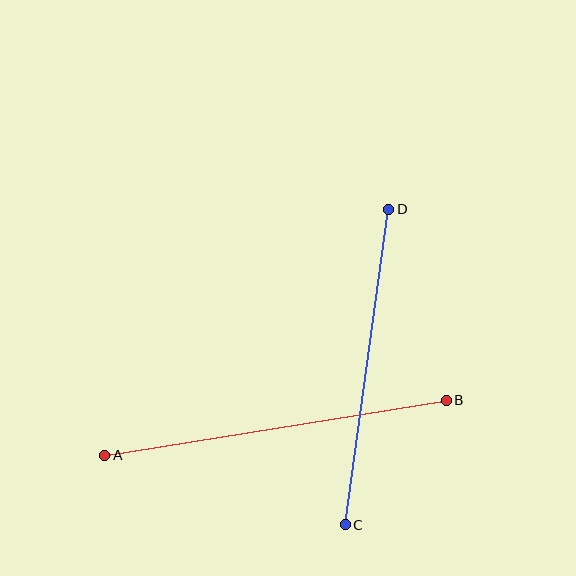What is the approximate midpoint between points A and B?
The midpoint is at approximately (276, 428) pixels.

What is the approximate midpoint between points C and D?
The midpoint is at approximately (367, 367) pixels.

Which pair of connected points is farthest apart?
Points A and B are farthest apart.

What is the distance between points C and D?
The distance is approximately 319 pixels.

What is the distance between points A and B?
The distance is approximately 346 pixels.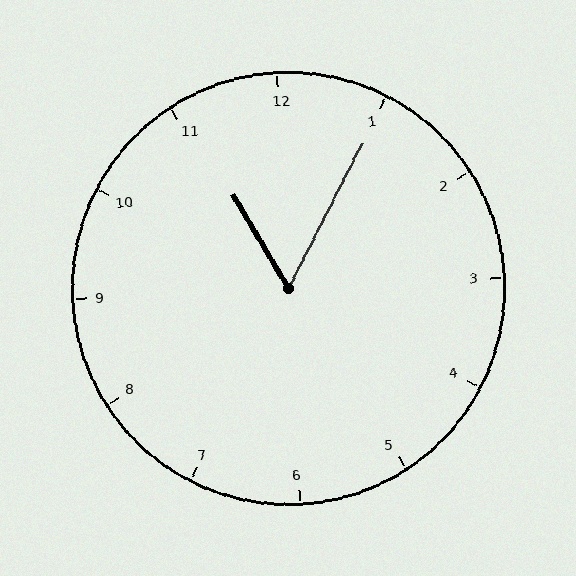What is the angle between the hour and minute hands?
Approximately 58 degrees.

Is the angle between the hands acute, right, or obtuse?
It is acute.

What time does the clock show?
11:05.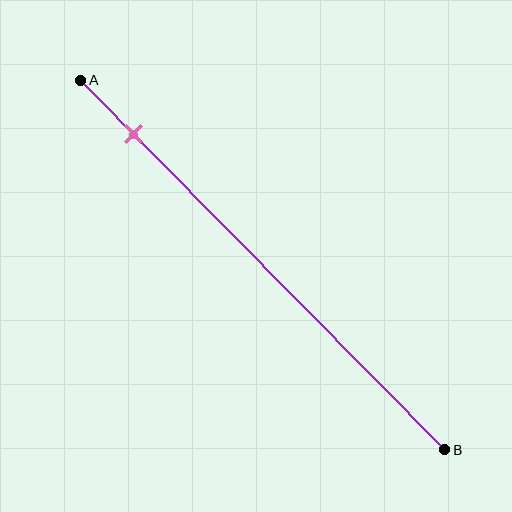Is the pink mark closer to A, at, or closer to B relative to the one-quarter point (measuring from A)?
The pink mark is closer to point A than the one-quarter point of segment AB.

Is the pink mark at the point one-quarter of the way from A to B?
No, the mark is at about 15% from A, not at the 25% one-quarter point.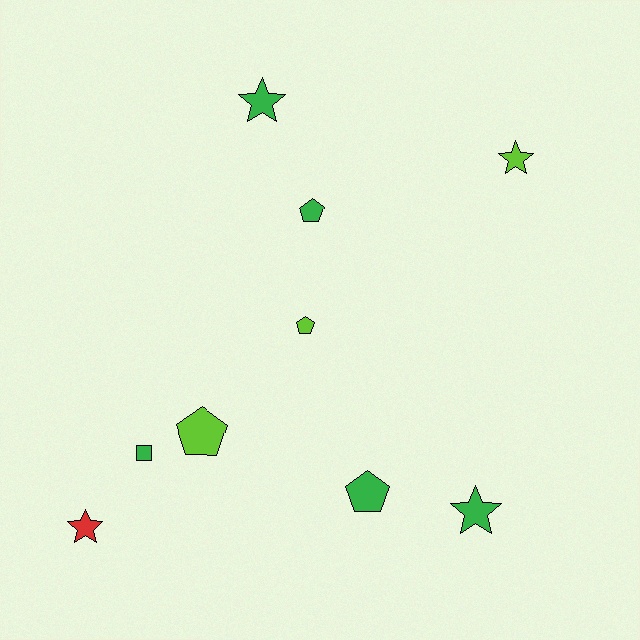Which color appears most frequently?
Green, with 5 objects.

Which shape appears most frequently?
Star, with 4 objects.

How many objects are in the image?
There are 9 objects.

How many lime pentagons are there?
There are 2 lime pentagons.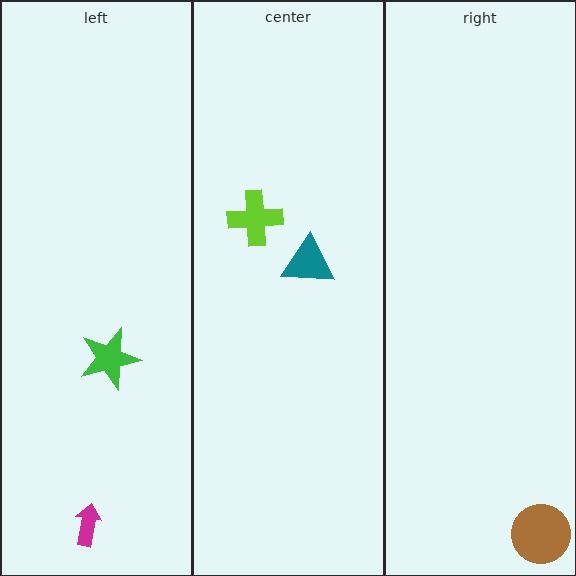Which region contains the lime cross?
The center region.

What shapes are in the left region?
The magenta arrow, the green star.